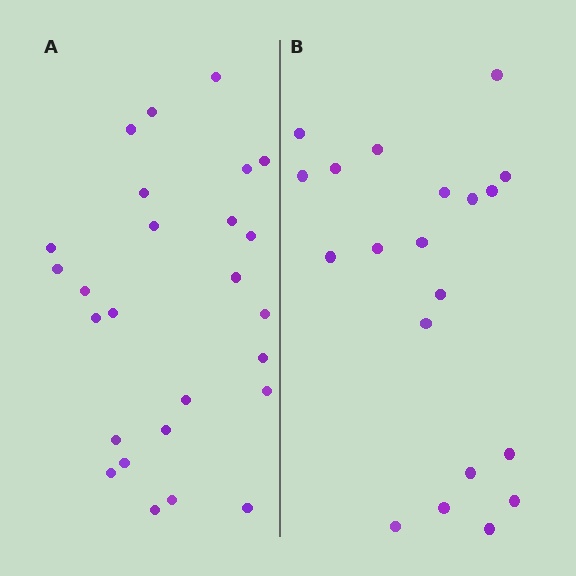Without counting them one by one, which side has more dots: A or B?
Region A (the left region) has more dots.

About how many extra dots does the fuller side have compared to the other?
Region A has about 6 more dots than region B.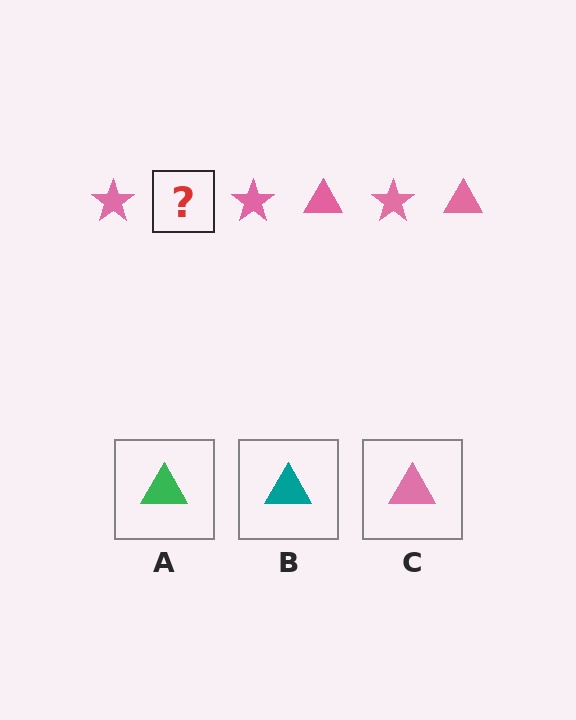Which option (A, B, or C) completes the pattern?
C.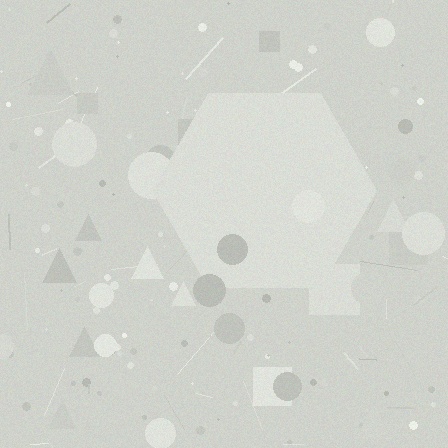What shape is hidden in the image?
A hexagon is hidden in the image.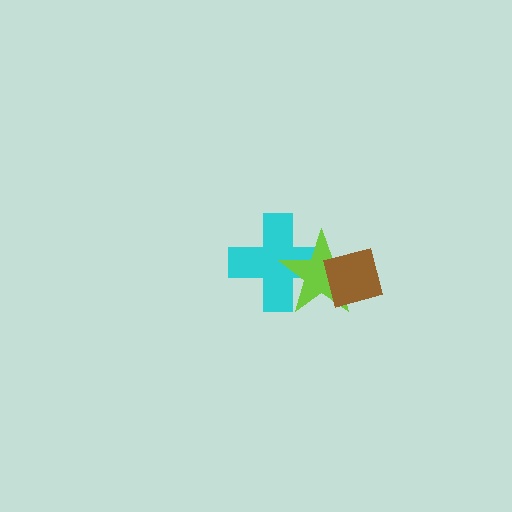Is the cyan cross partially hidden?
Yes, it is partially covered by another shape.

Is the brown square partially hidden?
No, no other shape covers it.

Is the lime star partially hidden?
Yes, it is partially covered by another shape.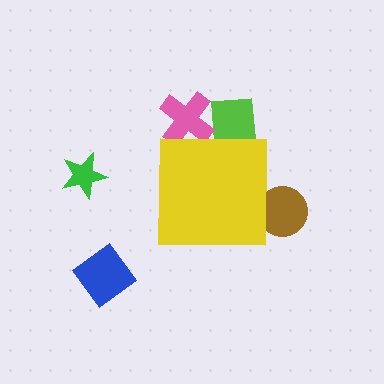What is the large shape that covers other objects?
A yellow square.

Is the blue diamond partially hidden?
No, the blue diamond is fully visible.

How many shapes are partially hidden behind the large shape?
3 shapes are partially hidden.